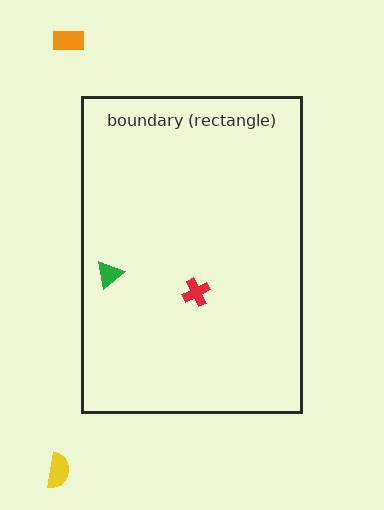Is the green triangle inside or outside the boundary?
Inside.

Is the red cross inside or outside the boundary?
Inside.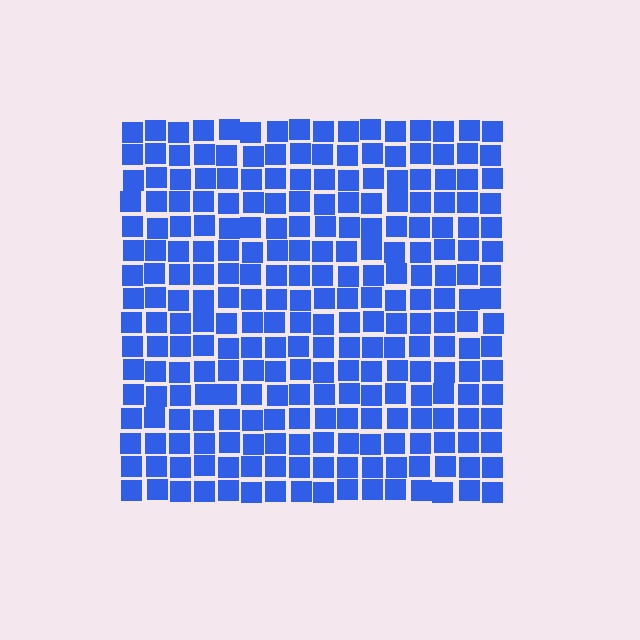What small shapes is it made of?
It is made of small squares.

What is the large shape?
The large shape is a square.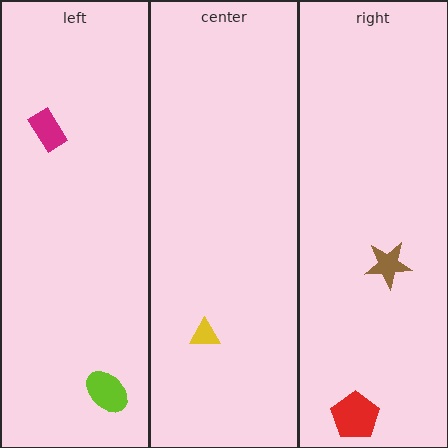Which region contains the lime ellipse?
The left region.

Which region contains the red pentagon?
The right region.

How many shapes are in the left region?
2.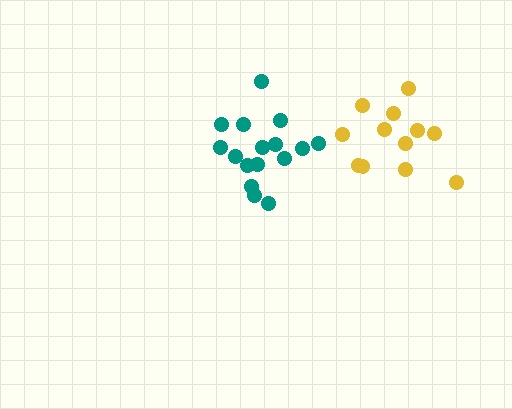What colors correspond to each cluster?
The clusters are colored: teal, yellow.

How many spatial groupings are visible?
There are 2 spatial groupings.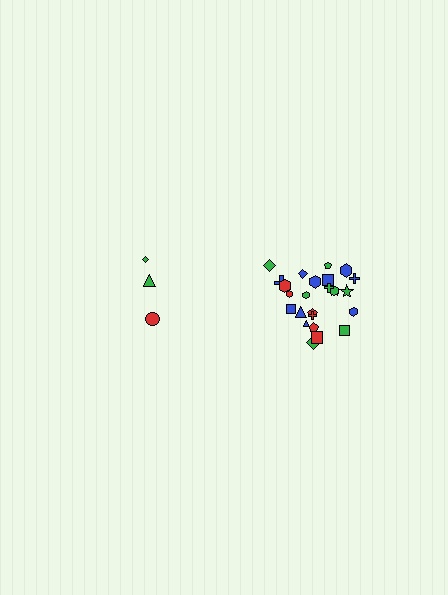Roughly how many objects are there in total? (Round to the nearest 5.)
Roughly 30 objects in total.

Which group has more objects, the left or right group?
The right group.